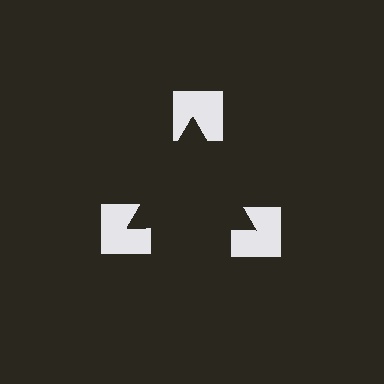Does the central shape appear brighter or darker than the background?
It typically appears slightly darker than the background, even though no actual brightness change is drawn.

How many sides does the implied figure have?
3 sides.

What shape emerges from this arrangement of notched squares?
An illusory triangle — its edges are inferred from the aligned wedge cuts in the notched squares, not physically drawn.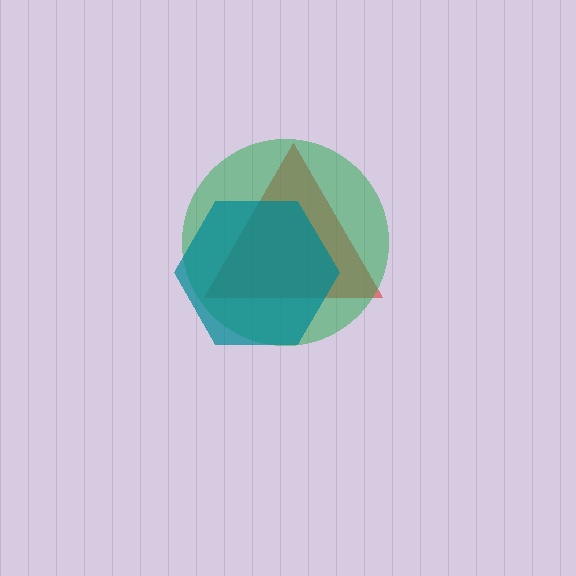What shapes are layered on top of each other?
The layered shapes are: a red triangle, a green circle, a teal hexagon.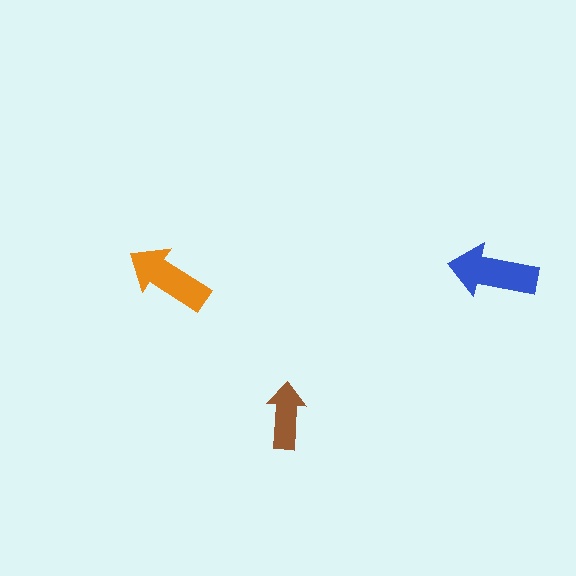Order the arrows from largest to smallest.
the blue one, the orange one, the brown one.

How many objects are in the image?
There are 3 objects in the image.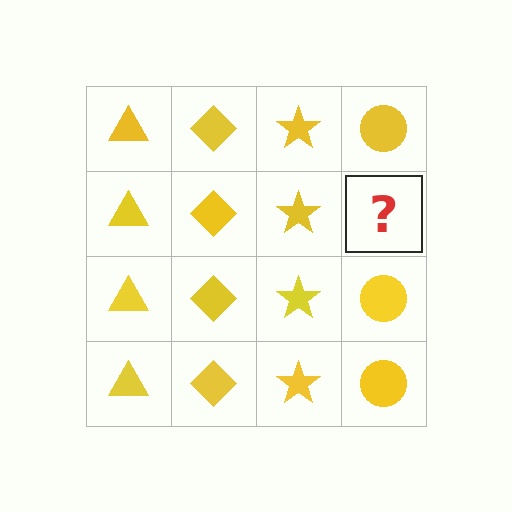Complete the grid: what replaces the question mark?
The question mark should be replaced with a yellow circle.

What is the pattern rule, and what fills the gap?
The rule is that each column has a consistent shape. The gap should be filled with a yellow circle.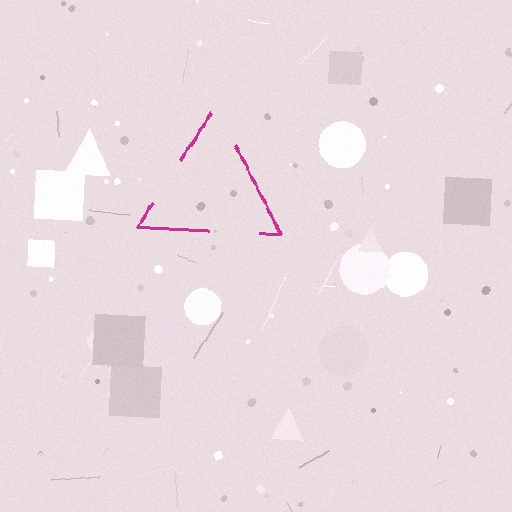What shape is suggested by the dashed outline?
The dashed outline suggests a triangle.